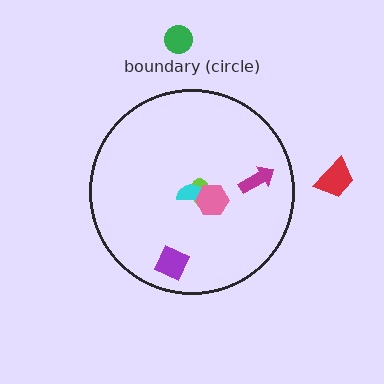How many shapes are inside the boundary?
5 inside, 2 outside.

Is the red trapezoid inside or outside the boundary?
Outside.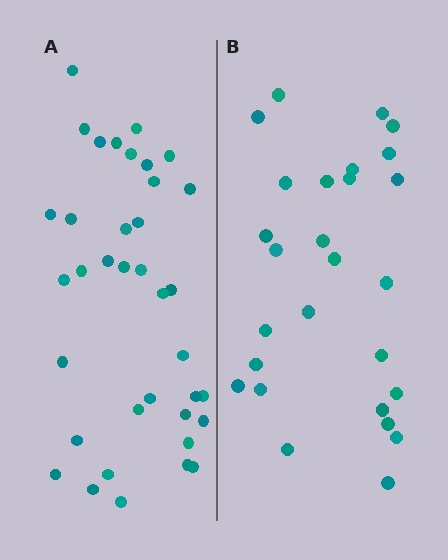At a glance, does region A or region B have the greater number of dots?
Region A (the left region) has more dots.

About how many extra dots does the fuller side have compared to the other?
Region A has roughly 10 or so more dots than region B.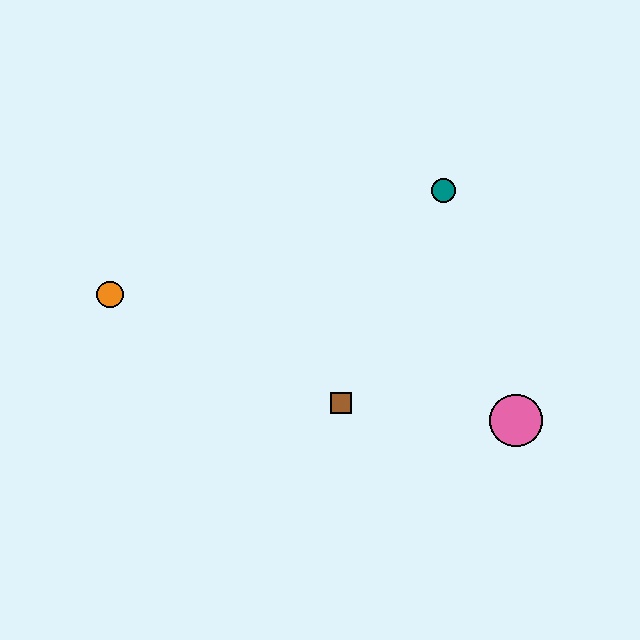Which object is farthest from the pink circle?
The orange circle is farthest from the pink circle.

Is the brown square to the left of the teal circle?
Yes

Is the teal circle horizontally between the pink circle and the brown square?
Yes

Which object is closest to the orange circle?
The brown square is closest to the orange circle.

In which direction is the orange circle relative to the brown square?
The orange circle is to the left of the brown square.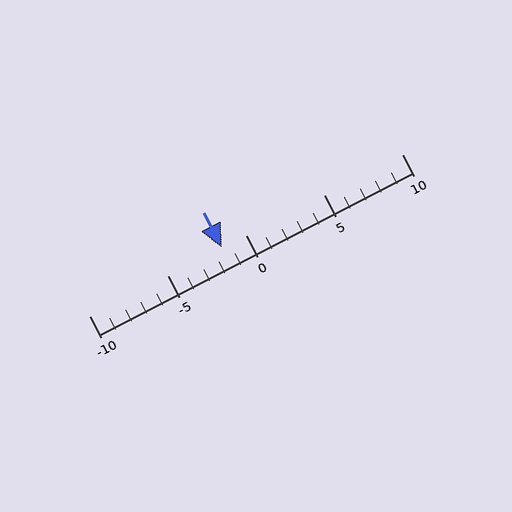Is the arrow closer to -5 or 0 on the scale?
The arrow is closer to 0.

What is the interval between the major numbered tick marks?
The major tick marks are spaced 5 units apart.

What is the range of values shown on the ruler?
The ruler shows values from -10 to 10.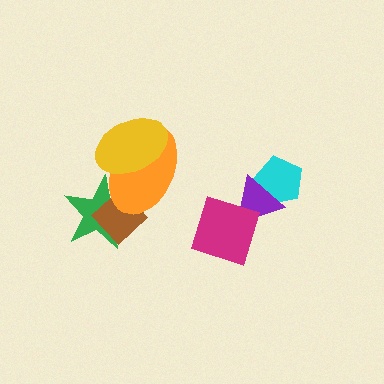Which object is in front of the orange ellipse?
The yellow ellipse is in front of the orange ellipse.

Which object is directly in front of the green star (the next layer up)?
The brown diamond is directly in front of the green star.